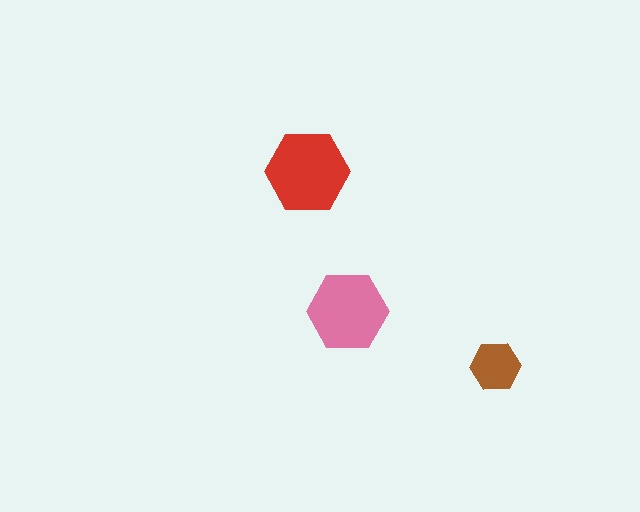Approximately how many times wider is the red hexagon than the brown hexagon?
About 1.5 times wider.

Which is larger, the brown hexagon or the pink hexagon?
The pink one.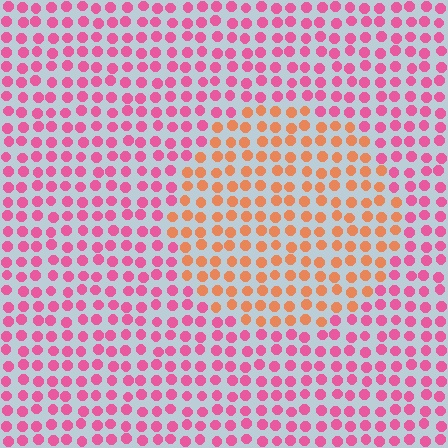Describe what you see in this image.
The image is filled with small pink elements in a uniform arrangement. A circle-shaped region is visible where the elements are tinted to a slightly different hue, forming a subtle color boundary.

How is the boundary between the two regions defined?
The boundary is defined purely by a slight shift in hue (about 48 degrees). Spacing, size, and orientation are identical on both sides.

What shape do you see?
I see a circle.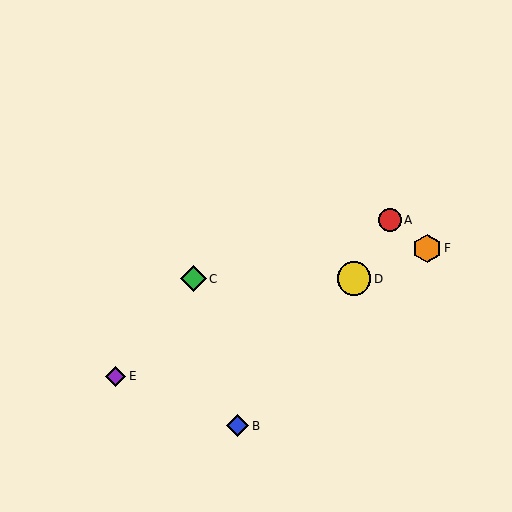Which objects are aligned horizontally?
Objects C, D are aligned horizontally.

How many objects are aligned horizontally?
2 objects (C, D) are aligned horizontally.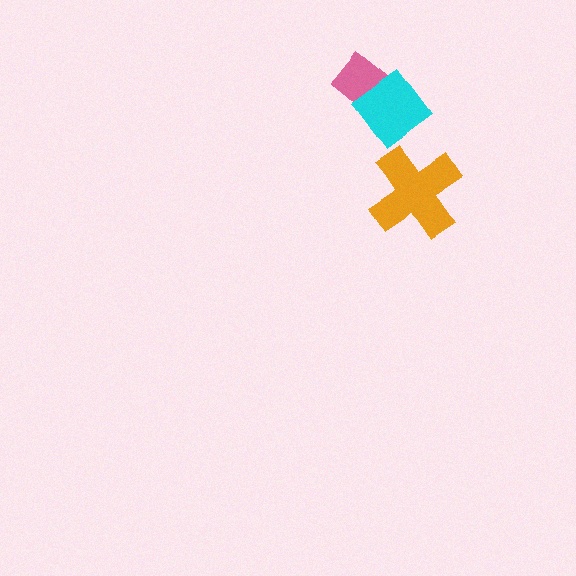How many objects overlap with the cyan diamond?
1 object overlaps with the cyan diamond.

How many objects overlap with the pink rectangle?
1 object overlaps with the pink rectangle.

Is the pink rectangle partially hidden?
Yes, it is partially covered by another shape.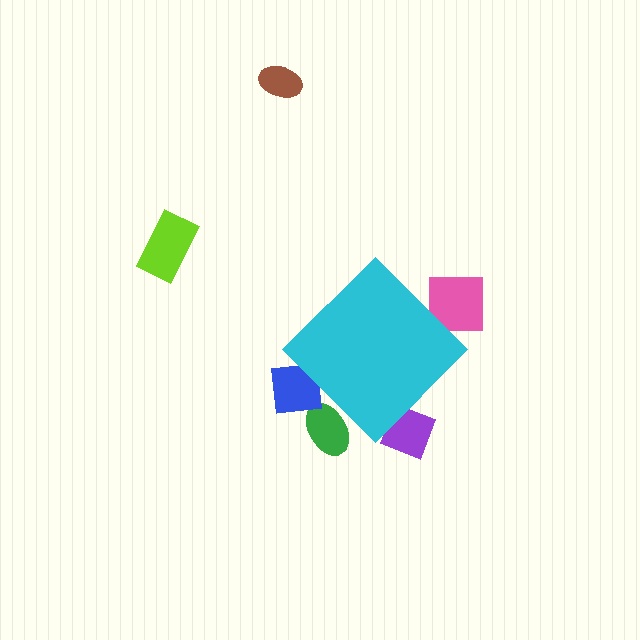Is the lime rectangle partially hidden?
No, the lime rectangle is fully visible.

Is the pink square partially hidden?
Yes, the pink square is partially hidden behind the cyan diamond.